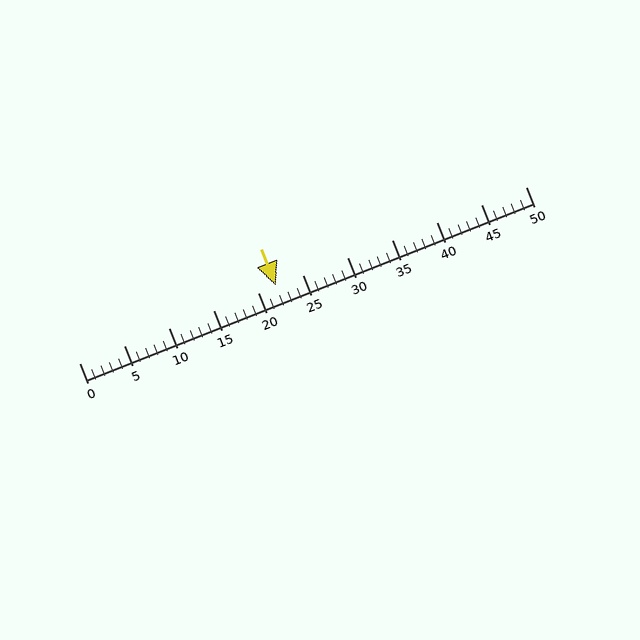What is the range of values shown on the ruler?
The ruler shows values from 0 to 50.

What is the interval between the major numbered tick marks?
The major tick marks are spaced 5 units apart.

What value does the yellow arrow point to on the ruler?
The yellow arrow points to approximately 22.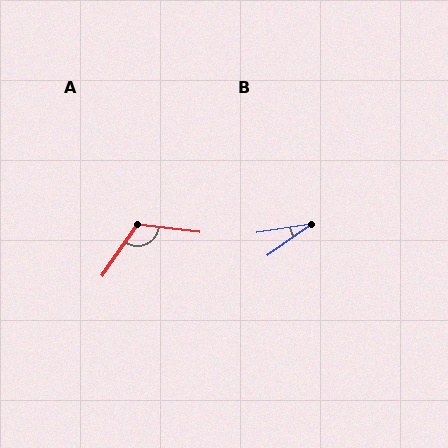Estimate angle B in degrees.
Approximately 27 degrees.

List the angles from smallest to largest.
B (27°), A (117°).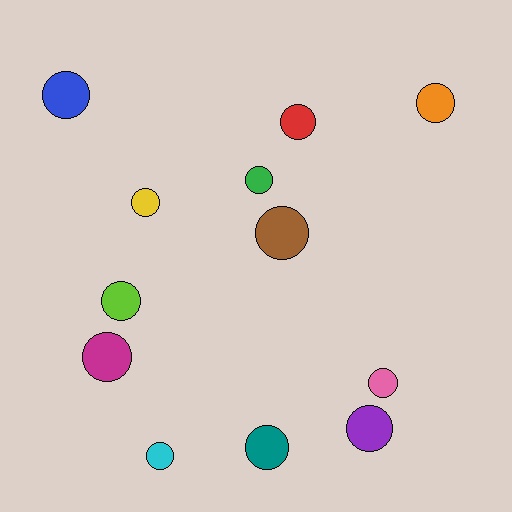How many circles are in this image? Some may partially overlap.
There are 12 circles.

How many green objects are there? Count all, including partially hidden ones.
There is 1 green object.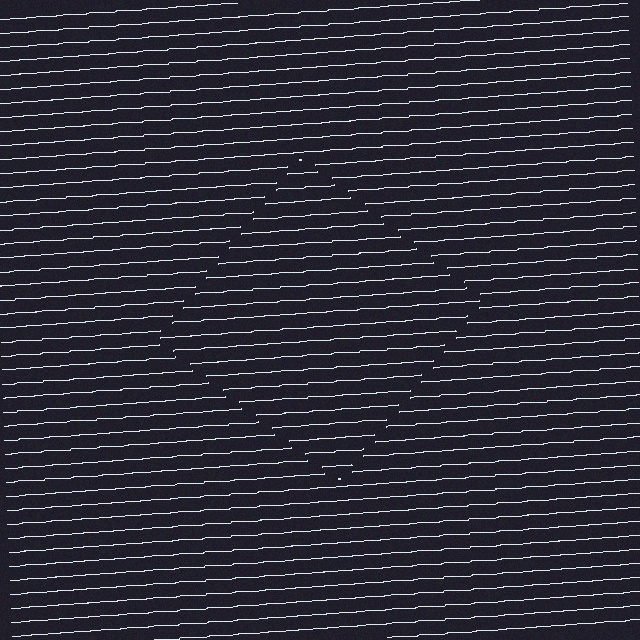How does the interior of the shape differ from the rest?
The interior of the shape contains the same grating, shifted by half a period — the contour is defined by the phase discontinuity where line-ends from the inner and outer gratings abut.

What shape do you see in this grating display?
An illusory square. The interior of the shape contains the same grating, shifted by half a period — the contour is defined by the phase discontinuity where line-ends from the inner and outer gratings abut.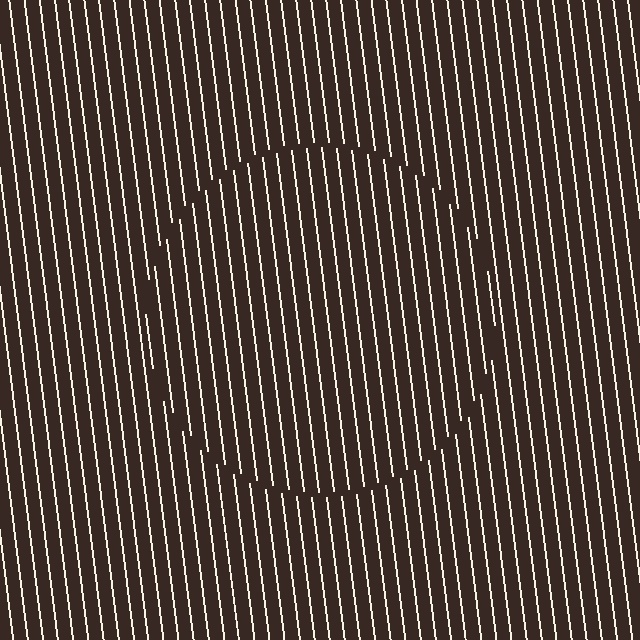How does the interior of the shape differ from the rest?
The interior of the shape contains the same grating, shifted by half a period — the contour is defined by the phase discontinuity where line-ends from the inner and outer gratings abut.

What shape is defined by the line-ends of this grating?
An illusory circle. The interior of the shape contains the same grating, shifted by half a period — the contour is defined by the phase discontinuity where line-ends from the inner and outer gratings abut.